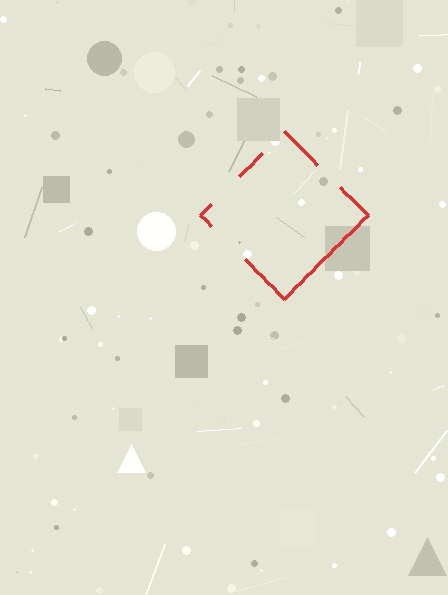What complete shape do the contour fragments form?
The contour fragments form a diamond.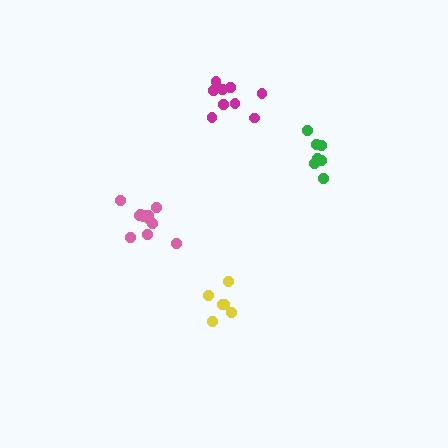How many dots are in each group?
Group 1: 7 dots, Group 2: 9 dots, Group 3: 6 dots, Group 4: 12 dots (34 total).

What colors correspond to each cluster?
The clusters are colored: green, magenta, yellow, pink.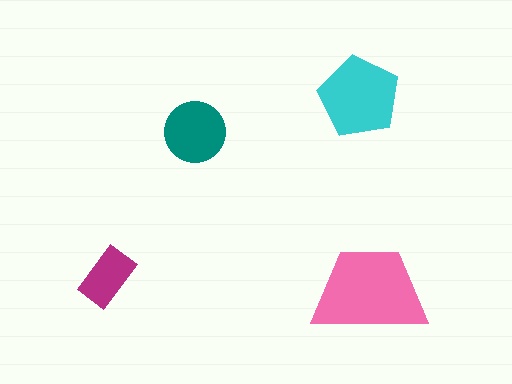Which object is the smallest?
The magenta rectangle.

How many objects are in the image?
There are 4 objects in the image.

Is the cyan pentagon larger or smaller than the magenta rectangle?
Larger.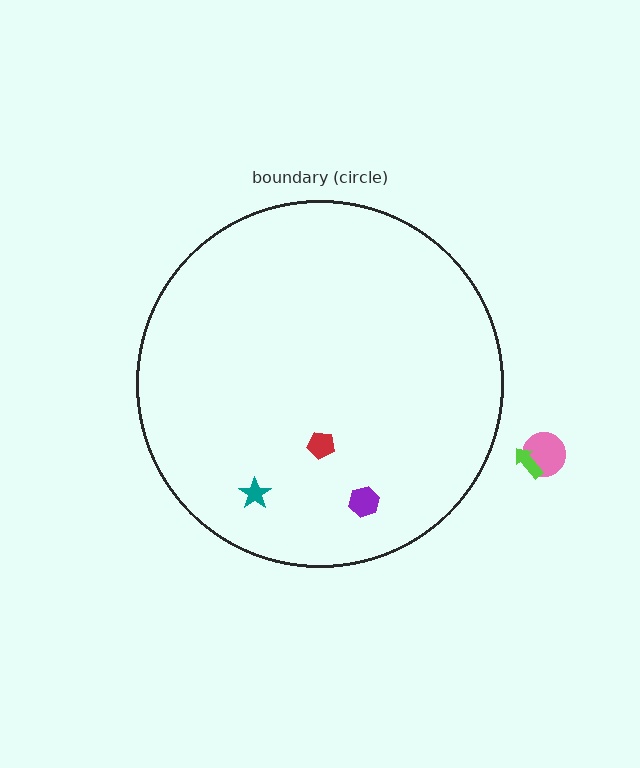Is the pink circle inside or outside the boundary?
Outside.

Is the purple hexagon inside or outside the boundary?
Inside.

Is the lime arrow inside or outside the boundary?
Outside.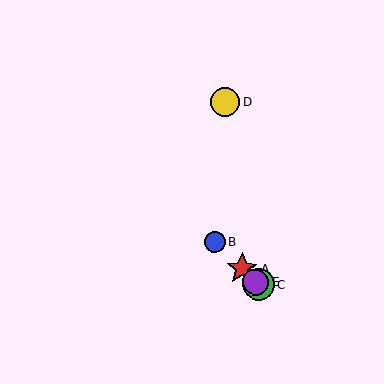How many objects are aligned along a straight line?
4 objects (A, B, C, E) are aligned along a straight line.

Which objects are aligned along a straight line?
Objects A, B, C, E are aligned along a straight line.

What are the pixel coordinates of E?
Object E is at (256, 282).